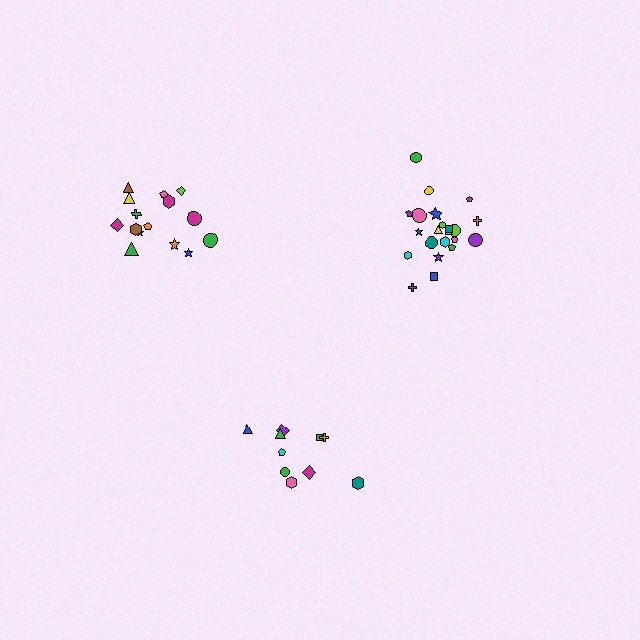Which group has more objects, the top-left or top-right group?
The top-right group.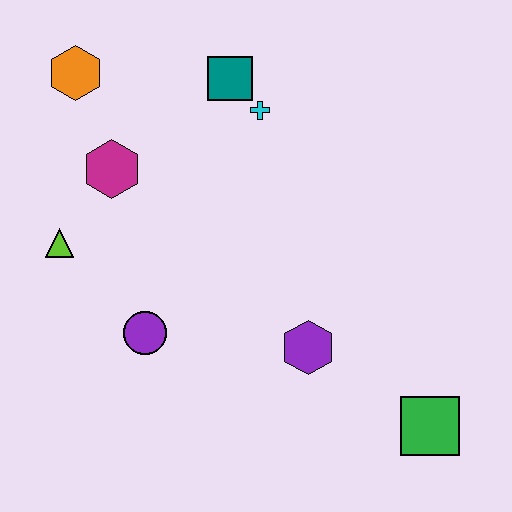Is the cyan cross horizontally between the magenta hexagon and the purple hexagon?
Yes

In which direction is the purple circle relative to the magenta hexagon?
The purple circle is below the magenta hexagon.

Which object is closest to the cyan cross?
The teal square is closest to the cyan cross.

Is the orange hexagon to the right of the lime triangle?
Yes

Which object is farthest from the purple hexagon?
The orange hexagon is farthest from the purple hexagon.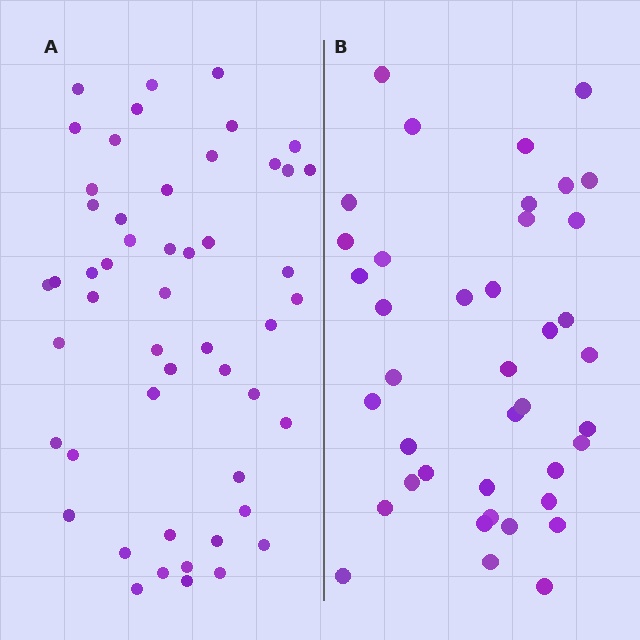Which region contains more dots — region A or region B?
Region A (the left region) has more dots.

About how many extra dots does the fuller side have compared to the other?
Region A has roughly 12 or so more dots than region B.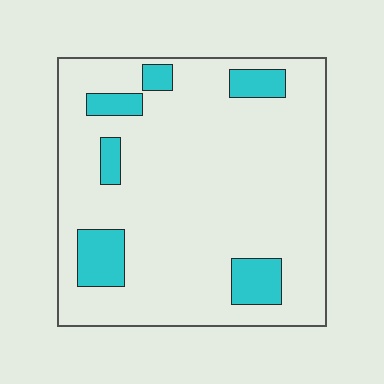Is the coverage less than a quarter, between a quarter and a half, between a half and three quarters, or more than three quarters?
Less than a quarter.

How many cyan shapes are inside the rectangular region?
6.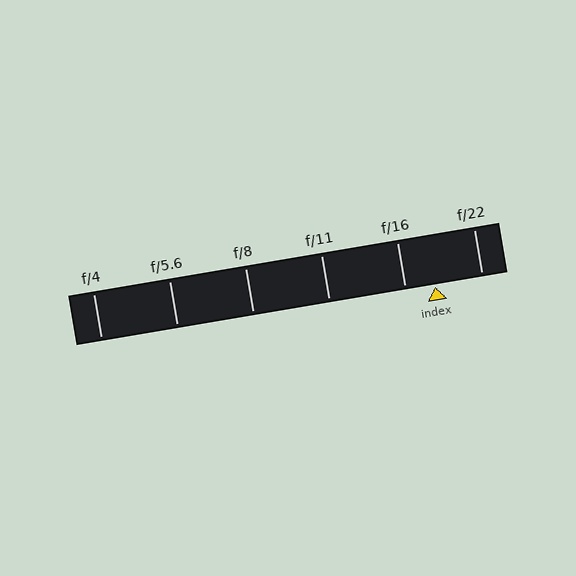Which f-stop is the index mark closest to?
The index mark is closest to f/16.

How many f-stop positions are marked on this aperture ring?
There are 6 f-stop positions marked.